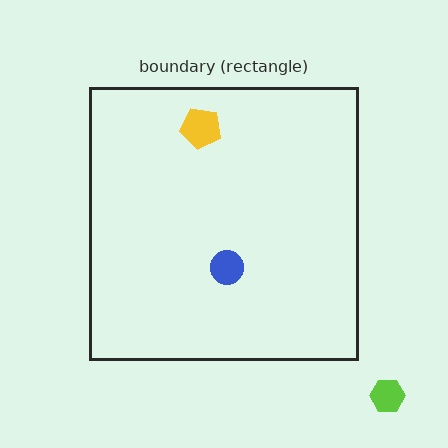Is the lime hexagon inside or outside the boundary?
Outside.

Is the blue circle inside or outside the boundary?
Inside.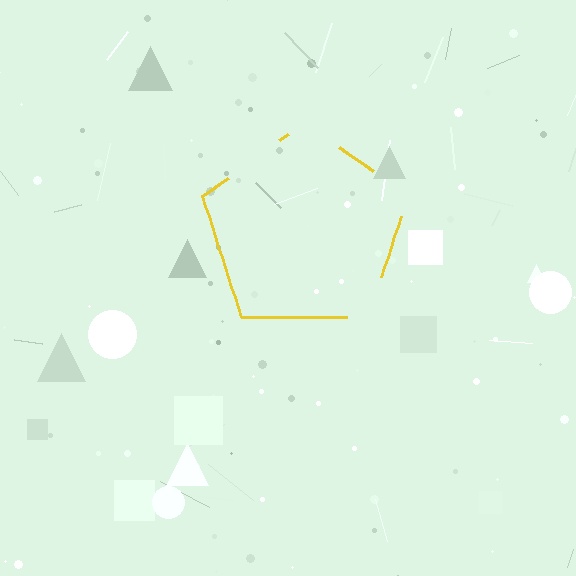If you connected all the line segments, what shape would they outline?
They would outline a pentagon.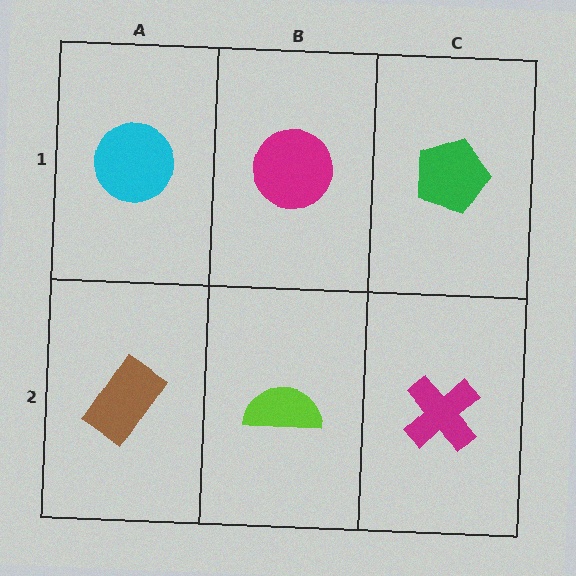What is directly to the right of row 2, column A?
A lime semicircle.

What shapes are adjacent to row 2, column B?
A magenta circle (row 1, column B), a brown rectangle (row 2, column A), a magenta cross (row 2, column C).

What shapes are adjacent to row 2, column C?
A green pentagon (row 1, column C), a lime semicircle (row 2, column B).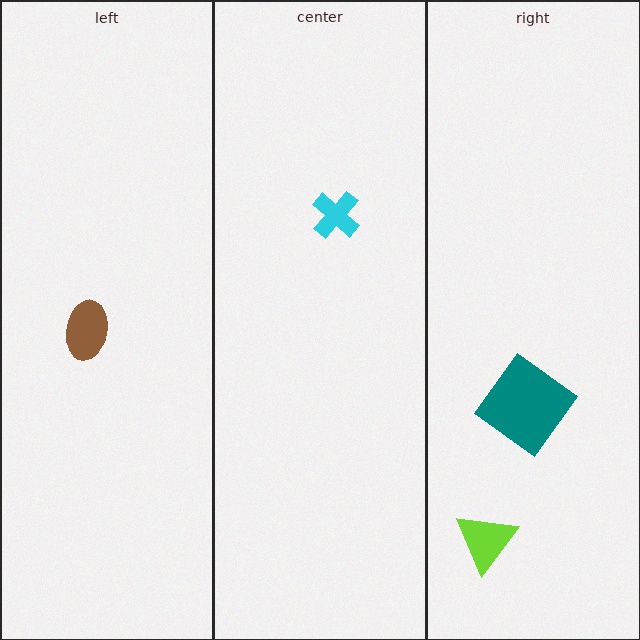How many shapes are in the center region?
1.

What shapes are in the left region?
The brown ellipse.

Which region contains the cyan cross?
The center region.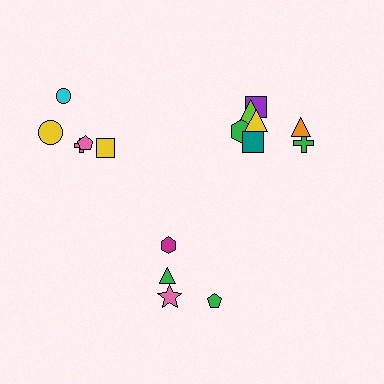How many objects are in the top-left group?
There are 5 objects.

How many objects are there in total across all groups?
There are 16 objects.